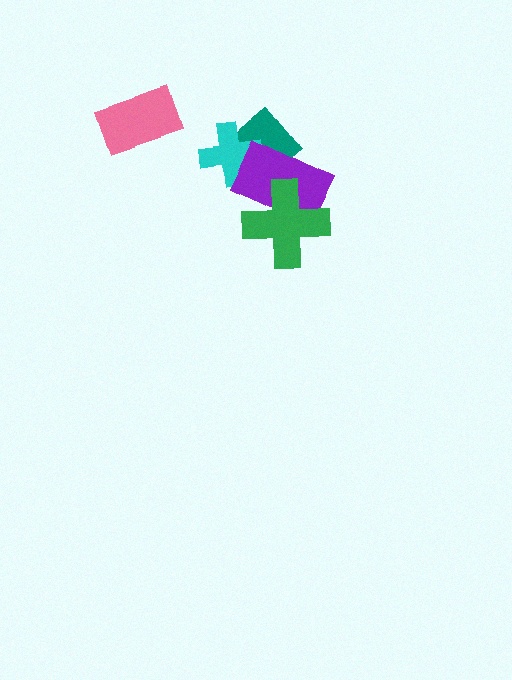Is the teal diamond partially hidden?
Yes, it is partially covered by another shape.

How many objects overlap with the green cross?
1 object overlaps with the green cross.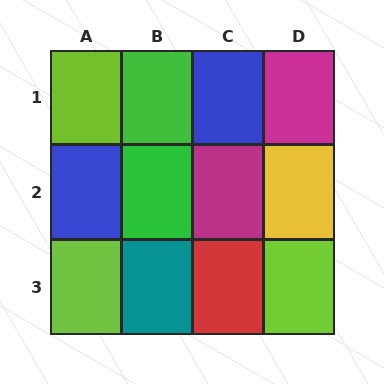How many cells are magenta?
2 cells are magenta.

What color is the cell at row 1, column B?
Green.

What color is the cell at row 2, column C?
Magenta.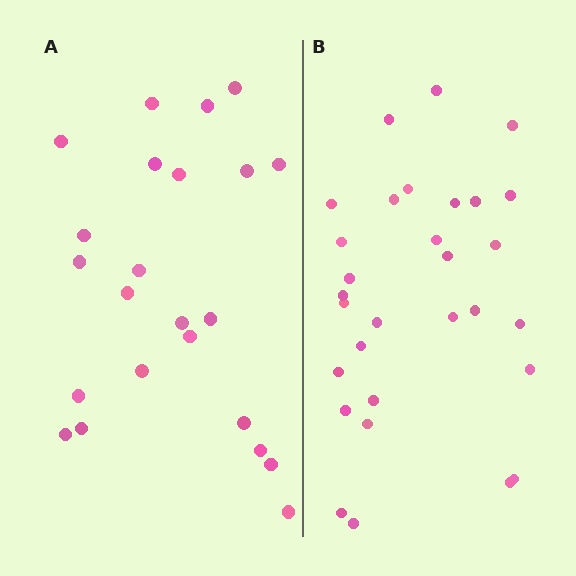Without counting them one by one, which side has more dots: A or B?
Region B (the right region) has more dots.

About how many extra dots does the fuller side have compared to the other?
Region B has roughly 8 or so more dots than region A.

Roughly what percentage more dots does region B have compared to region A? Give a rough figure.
About 30% more.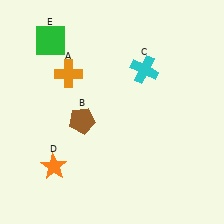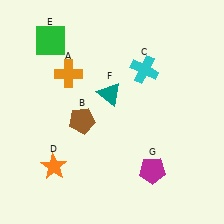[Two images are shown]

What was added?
A teal triangle (F), a magenta pentagon (G) were added in Image 2.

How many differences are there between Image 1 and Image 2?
There are 2 differences between the two images.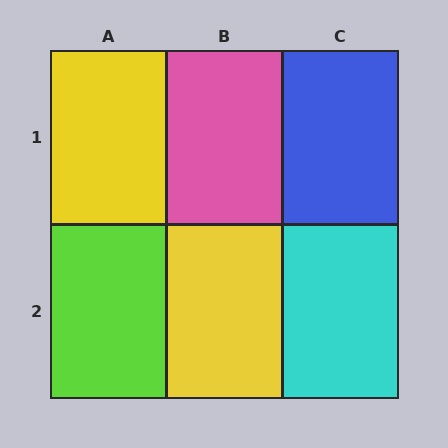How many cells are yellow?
2 cells are yellow.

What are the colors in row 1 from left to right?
Yellow, pink, blue.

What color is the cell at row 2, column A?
Lime.